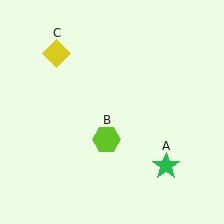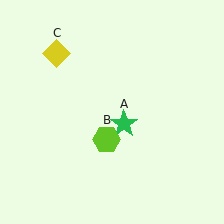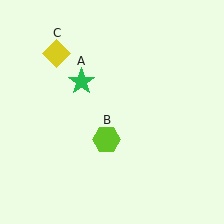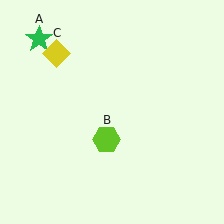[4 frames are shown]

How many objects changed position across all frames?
1 object changed position: green star (object A).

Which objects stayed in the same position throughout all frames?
Lime hexagon (object B) and yellow diamond (object C) remained stationary.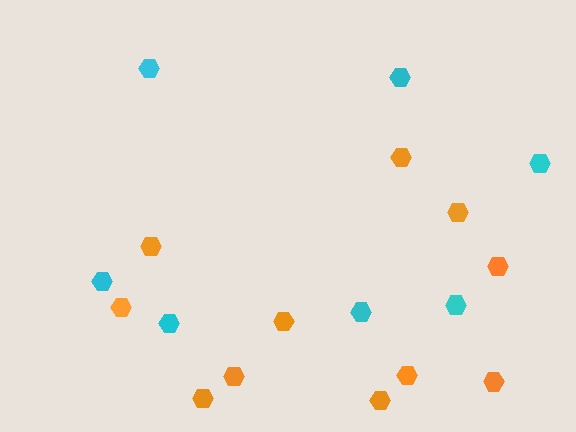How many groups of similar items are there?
There are 2 groups: one group of orange hexagons (11) and one group of cyan hexagons (7).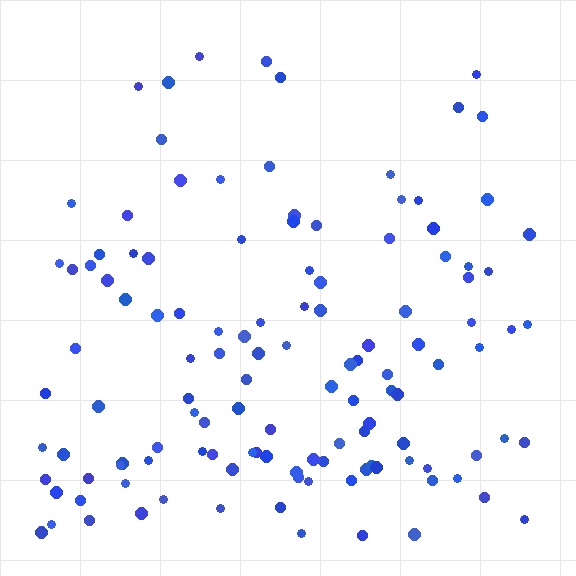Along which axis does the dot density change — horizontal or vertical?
Vertical.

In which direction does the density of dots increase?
From top to bottom, with the bottom side densest.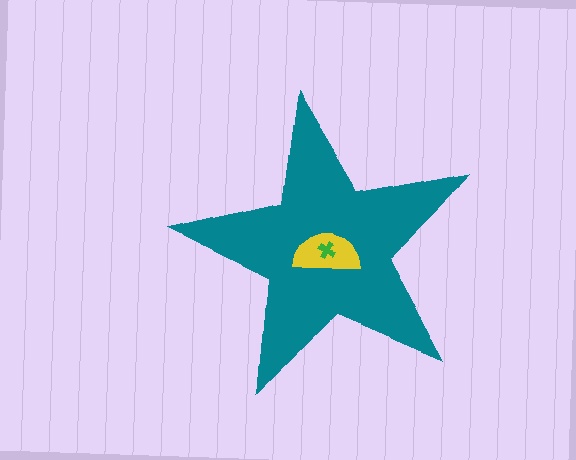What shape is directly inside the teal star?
The yellow semicircle.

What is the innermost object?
The green cross.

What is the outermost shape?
The teal star.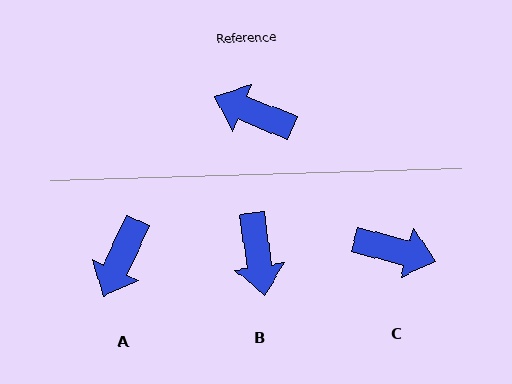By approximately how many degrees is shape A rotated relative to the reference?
Approximately 88 degrees counter-clockwise.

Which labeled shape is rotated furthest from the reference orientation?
C, about 173 degrees away.